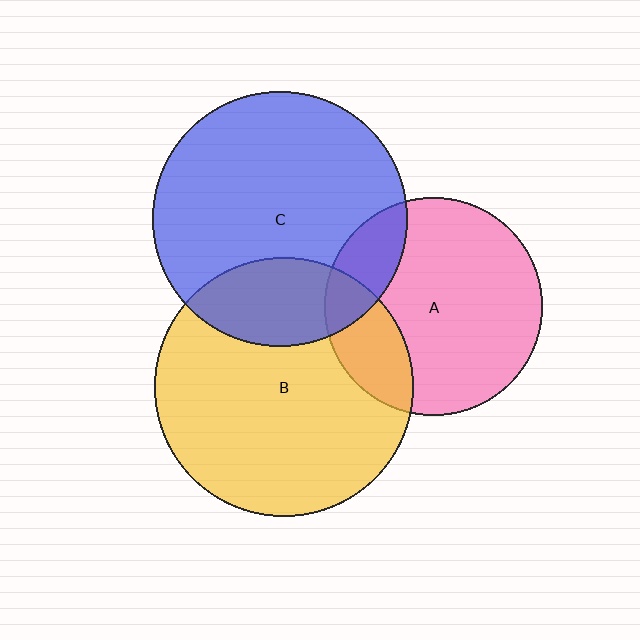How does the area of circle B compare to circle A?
Approximately 1.4 times.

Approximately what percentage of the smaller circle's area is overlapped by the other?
Approximately 25%.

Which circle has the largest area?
Circle B (yellow).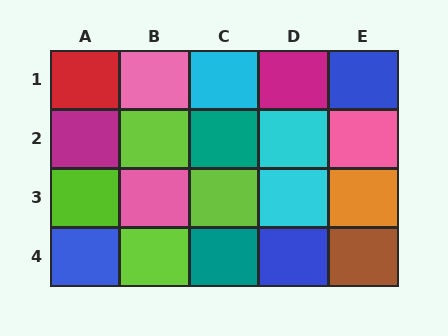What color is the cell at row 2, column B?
Lime.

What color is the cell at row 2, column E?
Pink.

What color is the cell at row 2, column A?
Magenta.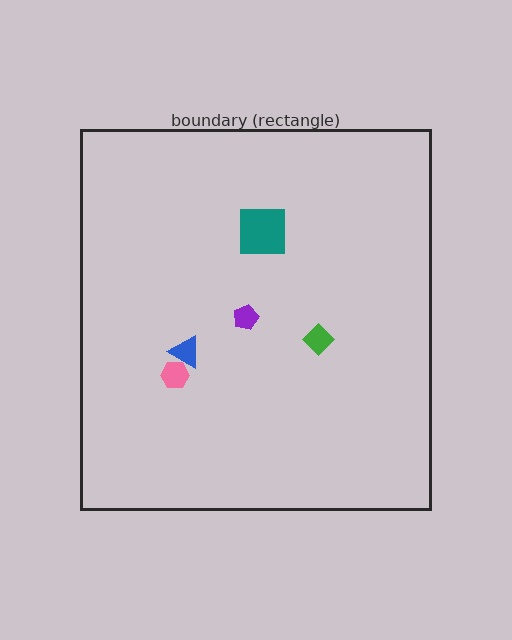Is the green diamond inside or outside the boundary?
Inside.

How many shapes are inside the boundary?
5 inside, 0 outside.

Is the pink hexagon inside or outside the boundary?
Inside.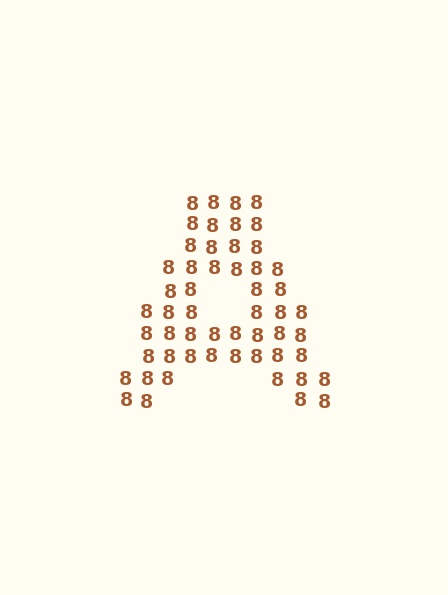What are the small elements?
The small elements are digit 8's.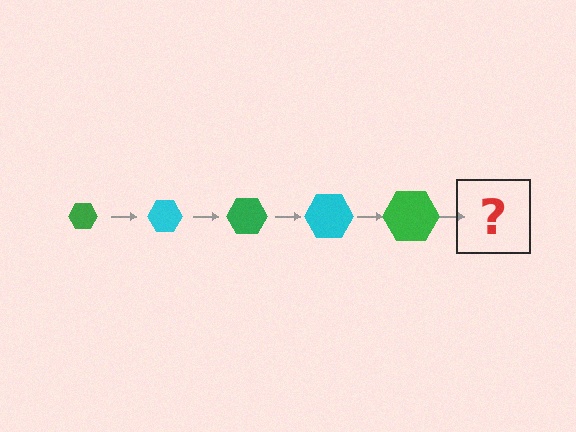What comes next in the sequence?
The next element should be a cyan hexagon, larger than the previous one.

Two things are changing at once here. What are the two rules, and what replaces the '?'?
The two rules are that the hexagon grows larger each step and the color cycles through green and cyan. The '?' should be a cyan hexagon, larger than the previous one.